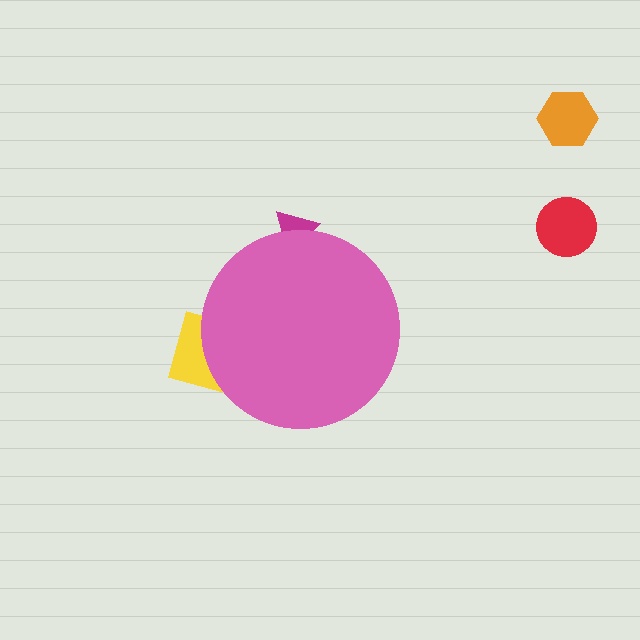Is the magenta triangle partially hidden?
Yes, the magenta triangle is partially hidden behind the pink circle.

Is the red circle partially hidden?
No, the red circle is fully visible.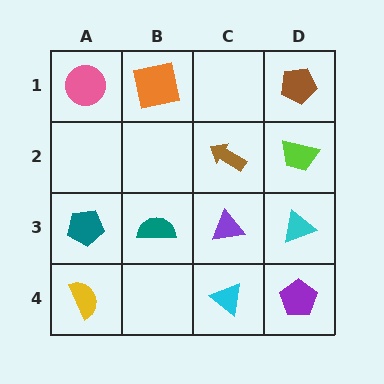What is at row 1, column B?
An orange square.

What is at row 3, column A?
A teal pentagon.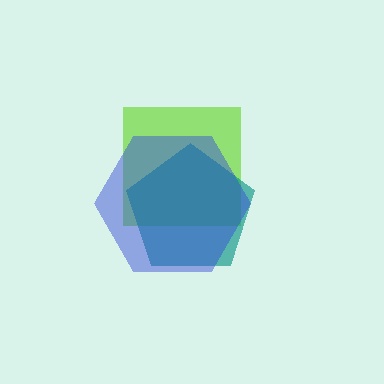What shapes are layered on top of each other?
The layered shapes are: a lime square, a teal pentagon, a blue hexagon.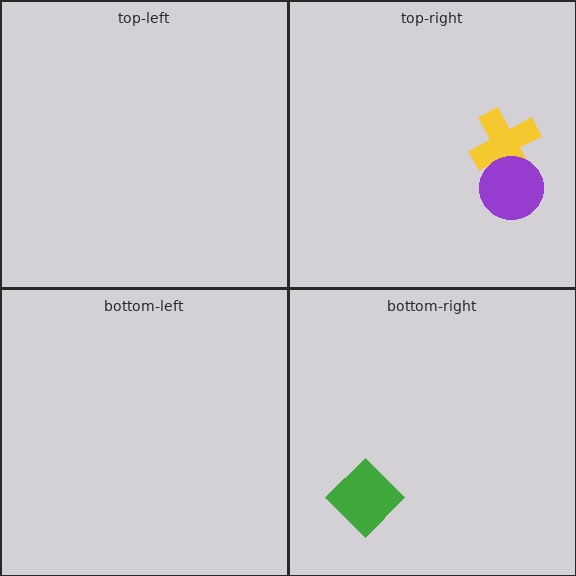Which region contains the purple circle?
The top-right region.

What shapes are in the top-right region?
The yellow cross, the purple circle.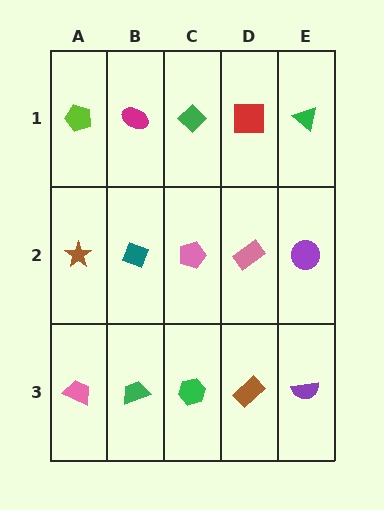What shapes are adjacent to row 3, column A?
A brown star (row 2, column A), a green trapezoid (row 3, column B).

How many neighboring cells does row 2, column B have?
4.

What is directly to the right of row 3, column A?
A green trapezoid.